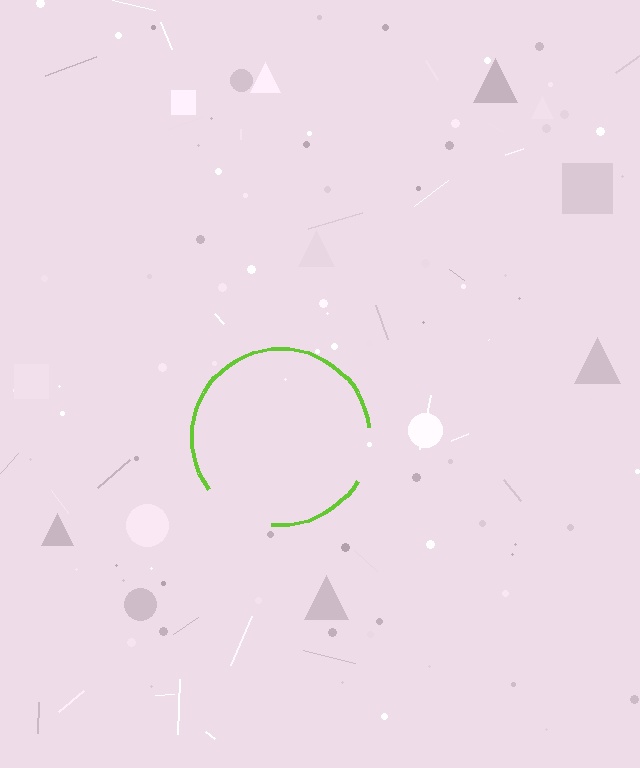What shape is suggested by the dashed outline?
The dashed outline suggests a circle.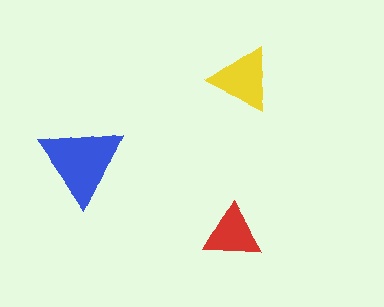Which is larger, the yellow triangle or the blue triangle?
The blue one.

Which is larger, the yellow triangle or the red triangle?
The yellow one.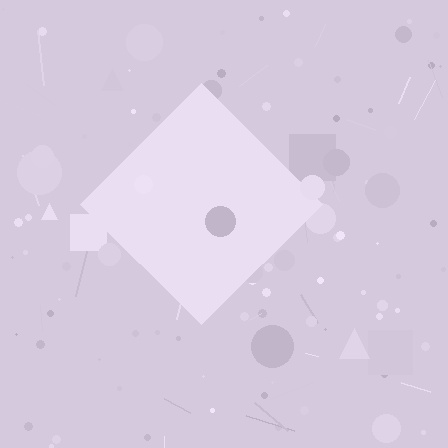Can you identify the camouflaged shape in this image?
The camouflaged shape is a diamond.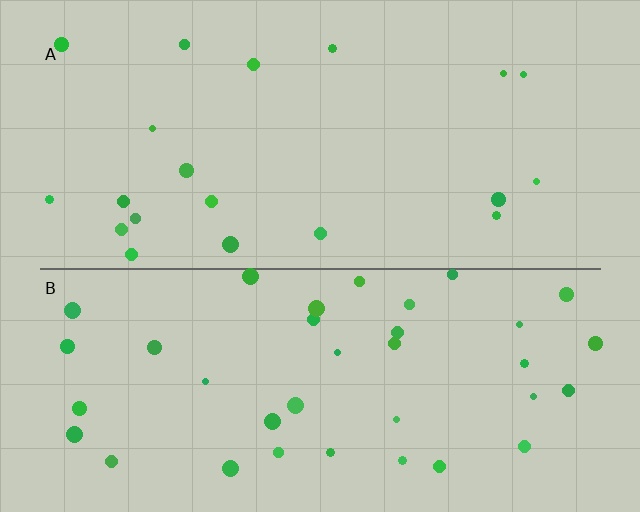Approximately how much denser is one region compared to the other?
Approximately 1.8× — region B over region A.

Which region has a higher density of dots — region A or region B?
B (the bottom).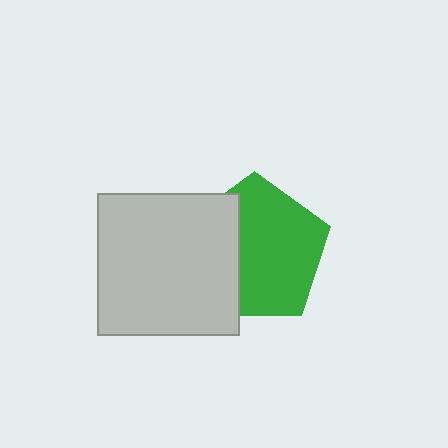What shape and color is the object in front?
The object in front is a light gray square.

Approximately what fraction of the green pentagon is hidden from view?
Roughly 35% of the green pentagon is hidden behind the light gray square.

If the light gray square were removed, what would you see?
You would see the complete green pentagon.